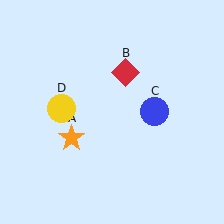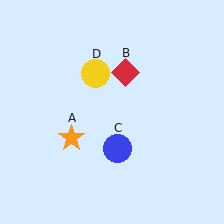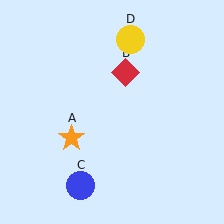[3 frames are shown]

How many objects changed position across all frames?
2 objects changed position: blue circle (object C), yellow circle (object D).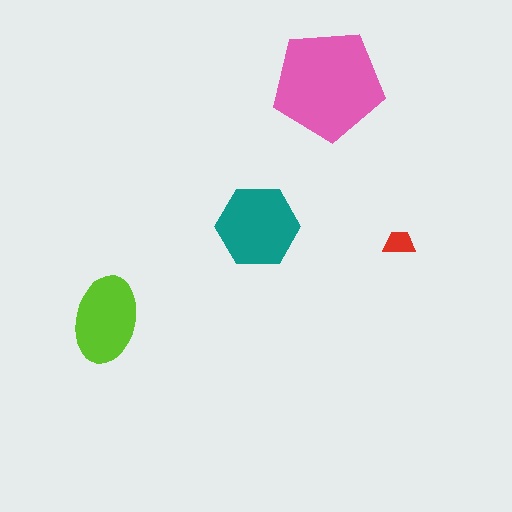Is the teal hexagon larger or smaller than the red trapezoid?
Larger.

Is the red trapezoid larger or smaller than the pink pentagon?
Smaller.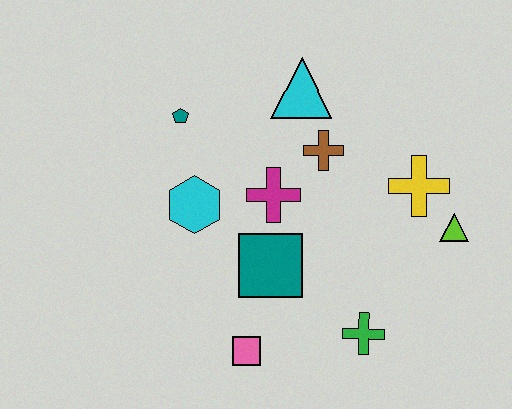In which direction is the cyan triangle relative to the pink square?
The cyan triangle is above the pink square.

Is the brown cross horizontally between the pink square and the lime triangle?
Yes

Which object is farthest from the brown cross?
The pink square is farthest from the brown cross.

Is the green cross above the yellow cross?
No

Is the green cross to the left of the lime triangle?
Yes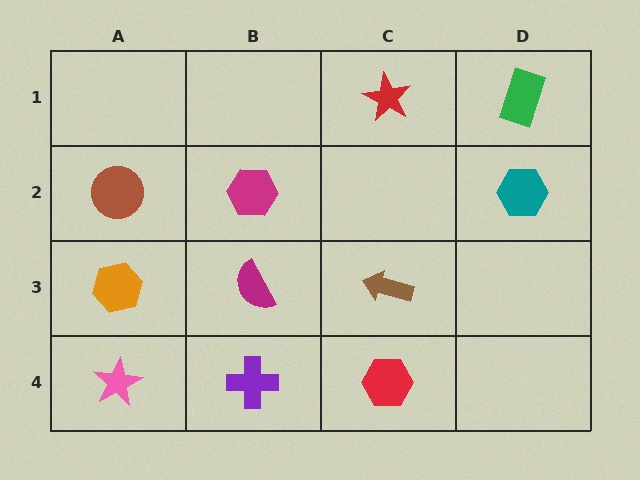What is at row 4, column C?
A red hexagon.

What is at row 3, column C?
A brown arrow.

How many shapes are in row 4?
3 shapes.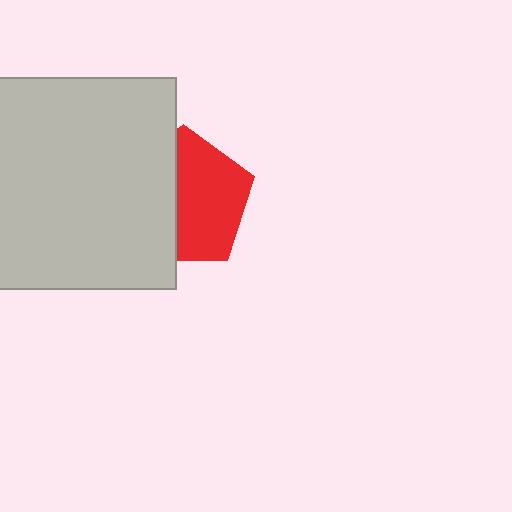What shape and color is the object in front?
The object in front is a light gray rectangle.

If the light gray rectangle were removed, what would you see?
You would see the complete red pentagon.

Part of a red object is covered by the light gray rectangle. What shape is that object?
It is a pentagon.